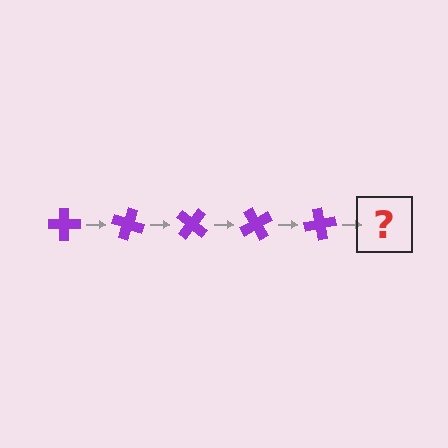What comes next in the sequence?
The next element should be a purple cross rotated 100 degrees.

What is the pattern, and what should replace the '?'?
The pattern is that the cross rotates 20 degrees each step. The '?' should be a purple cross rotated 100 degrees.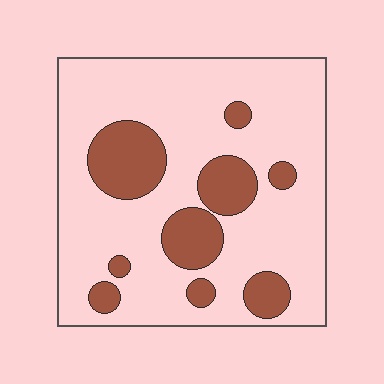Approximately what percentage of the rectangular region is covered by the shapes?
Approximately 20%.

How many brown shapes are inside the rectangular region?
9.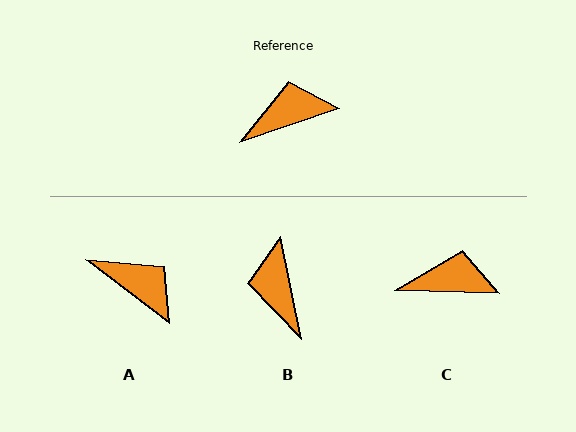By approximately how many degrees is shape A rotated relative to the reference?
Approximately 56 degrees clockwise.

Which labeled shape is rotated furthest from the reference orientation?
B, about 83 degrees away.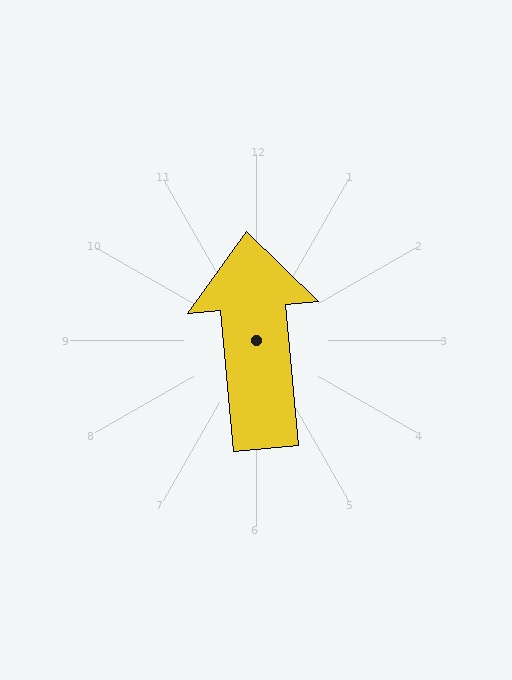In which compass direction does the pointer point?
North.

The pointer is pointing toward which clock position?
Roughly 12 o'clock.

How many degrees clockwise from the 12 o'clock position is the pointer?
Approximately 355 degrees.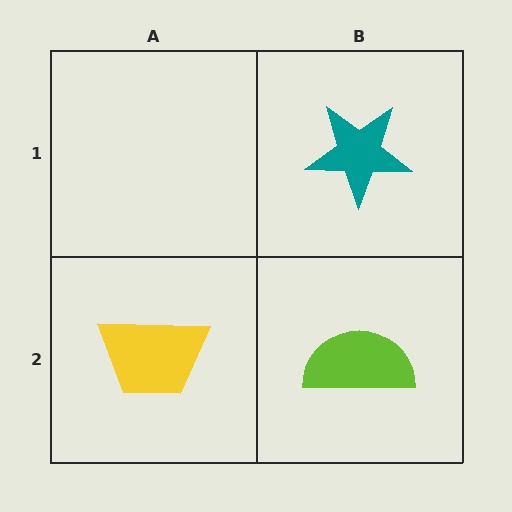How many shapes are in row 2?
2 shapes.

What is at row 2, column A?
A yellow trapezoid.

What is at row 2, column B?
A lime semicircle.